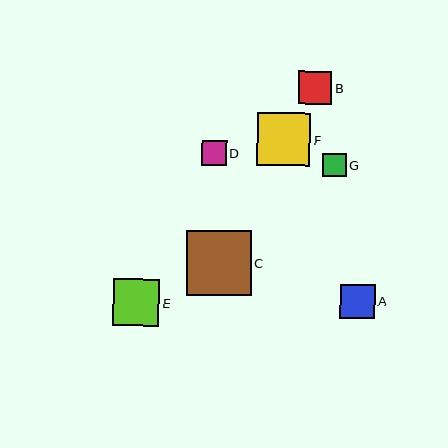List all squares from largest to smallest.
From largest to smallest: C, F, E, A, B, D, G.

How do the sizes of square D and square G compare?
Square D and square G are approximately the same size.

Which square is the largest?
Square C is the largest with a size of approximately 65 pixels.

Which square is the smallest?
Square G is the smallest with a size of approximately 23 pixels.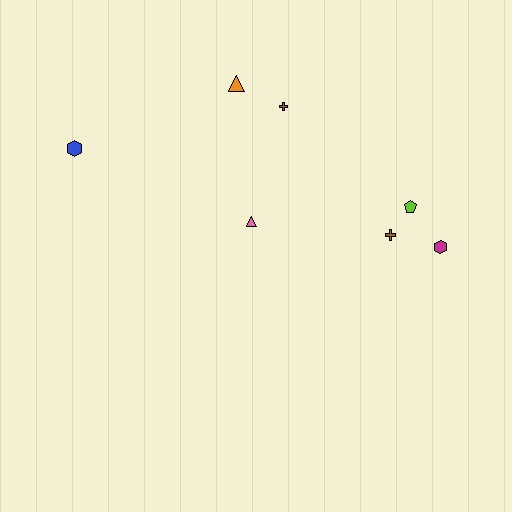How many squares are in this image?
There are no squares.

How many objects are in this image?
There are 7 objects.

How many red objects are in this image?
There are no red objects.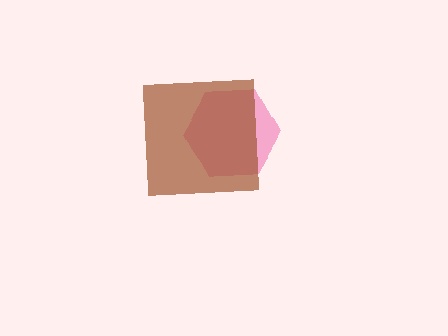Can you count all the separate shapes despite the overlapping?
Yes, there are 2 separate shapes.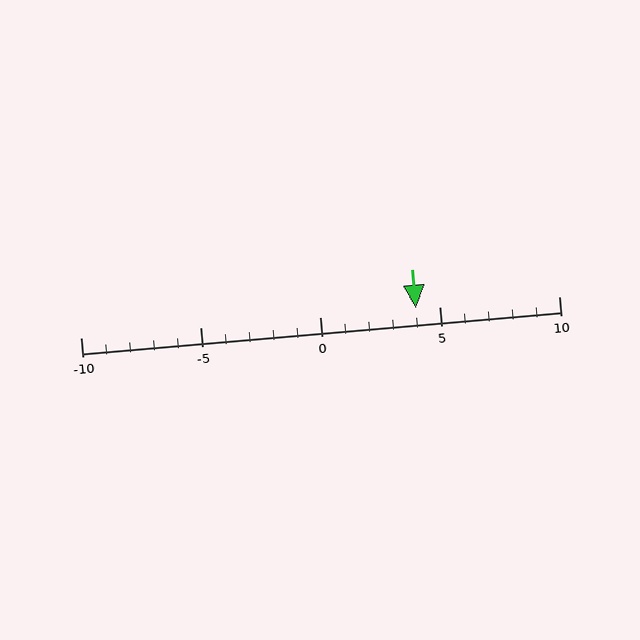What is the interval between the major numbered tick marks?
The major tick marks are spaced 5 units apart.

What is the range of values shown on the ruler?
The ruler shows values from -10 to 10.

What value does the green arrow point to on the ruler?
The green arrow points to approximately 4.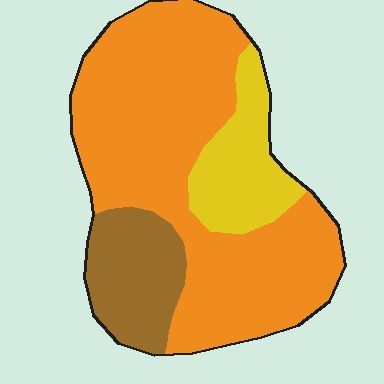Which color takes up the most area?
Orange, at roughly 65%.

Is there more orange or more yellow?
Orange.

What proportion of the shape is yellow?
Yellow takes up about one sixth (1/6) of the shape.